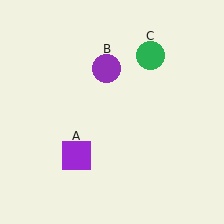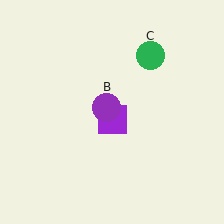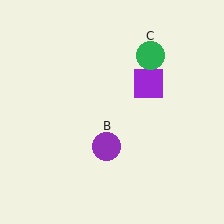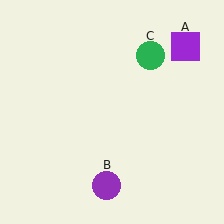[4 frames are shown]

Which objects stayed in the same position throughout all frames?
Green circle (object C) remained stationary.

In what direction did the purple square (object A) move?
The purple square (object A) moved up and to the right.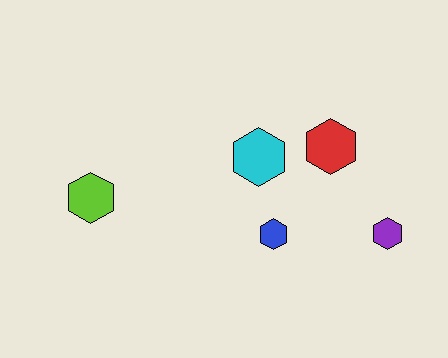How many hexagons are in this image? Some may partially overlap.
There are 5 hexagons.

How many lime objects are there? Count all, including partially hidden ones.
There is 1 lime object.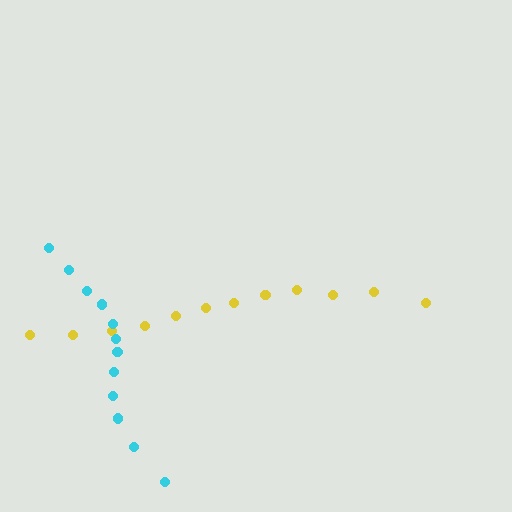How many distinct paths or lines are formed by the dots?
There are 2 distinct paths.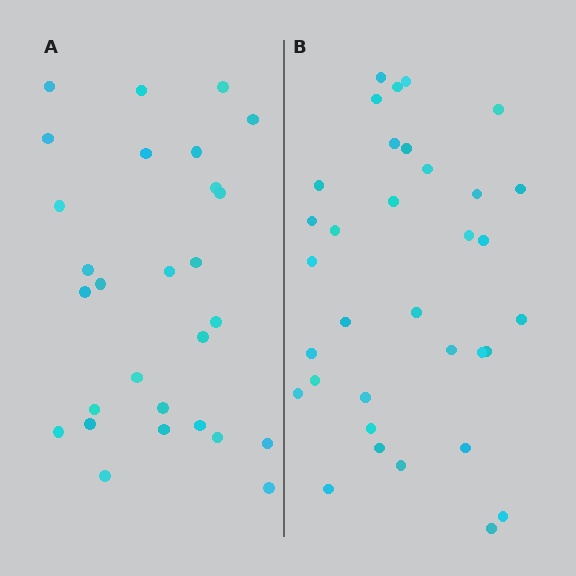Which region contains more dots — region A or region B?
Region B (the right region) has more dots.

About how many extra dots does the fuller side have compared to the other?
Region B has about 6 more dots than region A.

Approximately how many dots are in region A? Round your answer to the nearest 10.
About 30 dots. (The exact count is 28, which rounds to 30.)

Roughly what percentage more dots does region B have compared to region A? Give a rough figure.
About 20% more.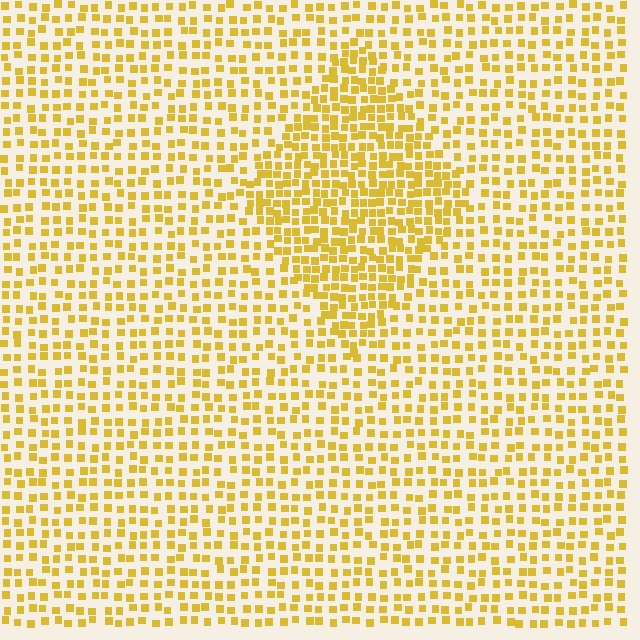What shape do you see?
I see a diamond.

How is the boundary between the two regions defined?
The boundary is defined by a change in element density (approximately 1.8x ratio). All elements are the same color, size, and shape.